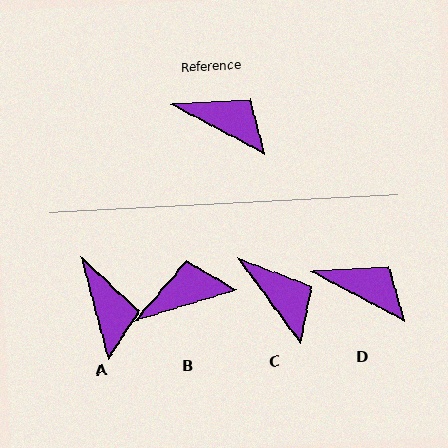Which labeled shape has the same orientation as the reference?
D.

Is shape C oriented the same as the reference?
No, it is off by about 25 degrees.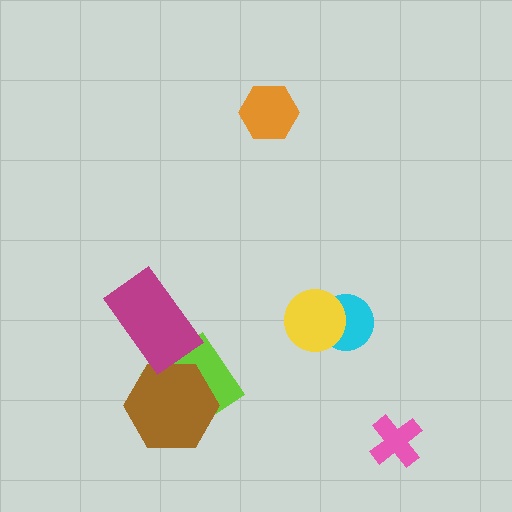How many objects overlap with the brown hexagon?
1 object overlaps with the brown hexagon.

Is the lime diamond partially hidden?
Yes, it is partially covered by another shape.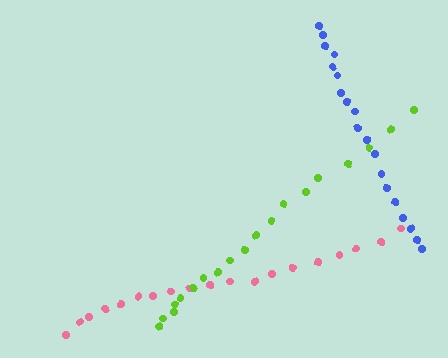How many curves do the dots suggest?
There are 3 distinct paths.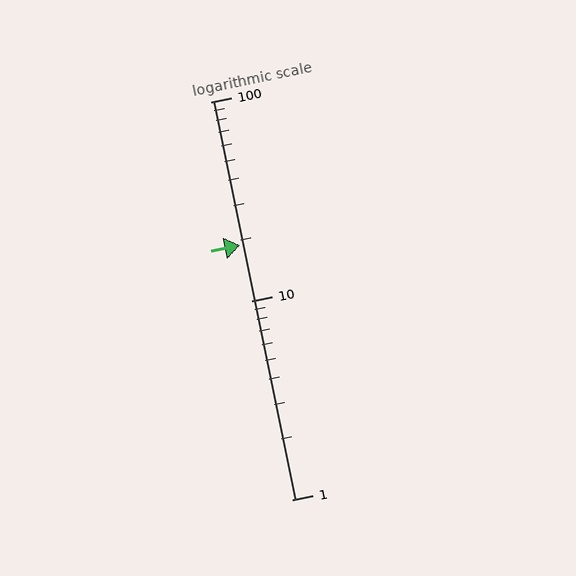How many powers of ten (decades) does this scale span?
The scale spans 2 decades, from 1 to 100.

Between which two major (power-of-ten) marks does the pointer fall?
The pointer is between 10 and 100.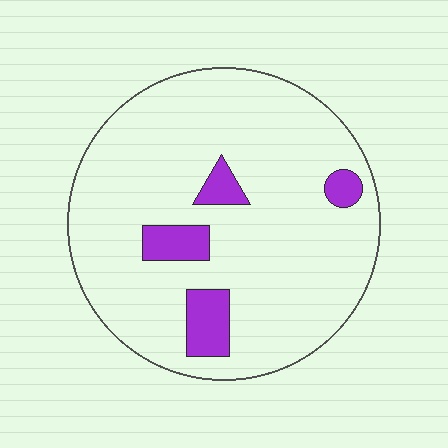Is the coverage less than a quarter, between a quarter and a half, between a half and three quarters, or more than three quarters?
Less than a quarter.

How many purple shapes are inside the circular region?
4.